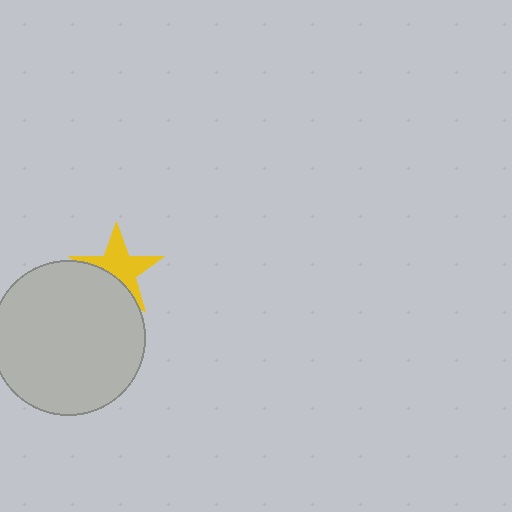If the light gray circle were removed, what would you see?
You would see the complete yellow star.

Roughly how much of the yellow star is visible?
About half of it is visible (roughly 64%).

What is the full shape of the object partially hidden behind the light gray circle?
The partially hidden object is a yellow star.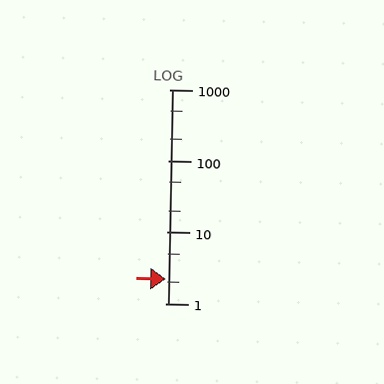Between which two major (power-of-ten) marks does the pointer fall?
The pointer is between 1 and 10.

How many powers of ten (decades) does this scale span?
The scale spans 3 decades, from 1 to 1000.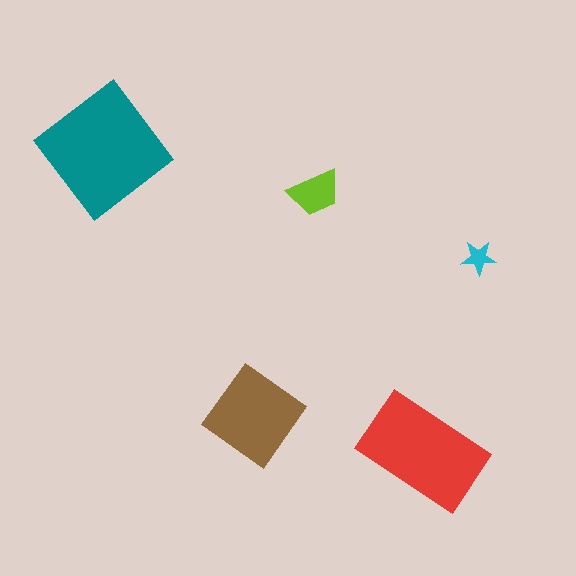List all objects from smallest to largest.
The cyan star, the lime trapezoid, the brown diamond, the red rectangle, the teal diamond.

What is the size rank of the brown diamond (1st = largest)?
3rd.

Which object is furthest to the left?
The teal diamond is leftmost.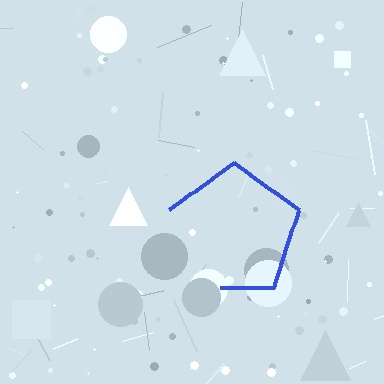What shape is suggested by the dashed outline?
The dashed outline suggests a pentagon.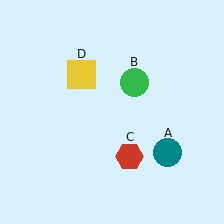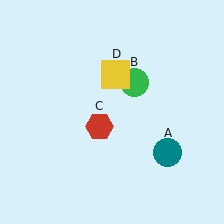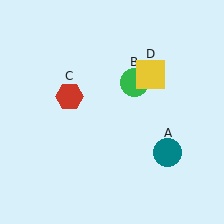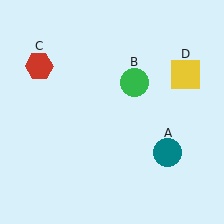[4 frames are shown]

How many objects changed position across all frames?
2 objects changed position: red hexagon (object C), yellow square (object D).